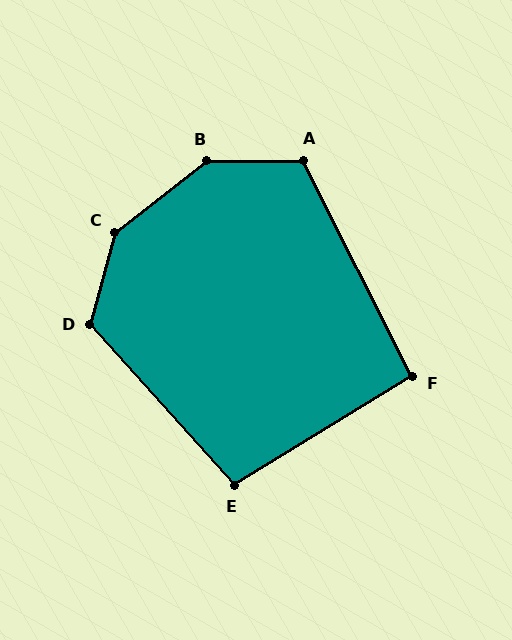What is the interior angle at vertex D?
Approximately 123 degrees (obtuse).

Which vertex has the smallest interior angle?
F, at approximately 95 degrees.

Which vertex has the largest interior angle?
C, at approximately 143 degrees.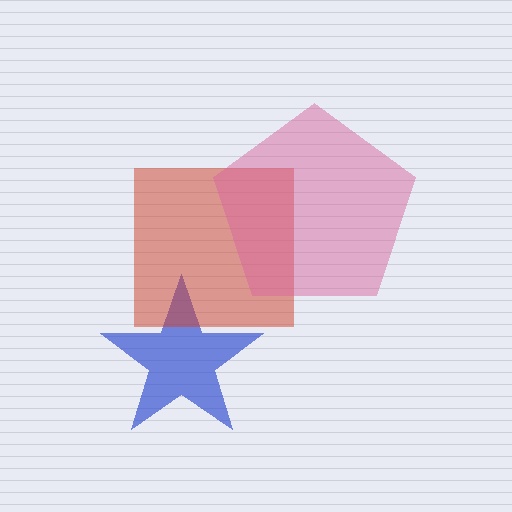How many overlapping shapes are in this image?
There are 3 overlapping shapes in the image.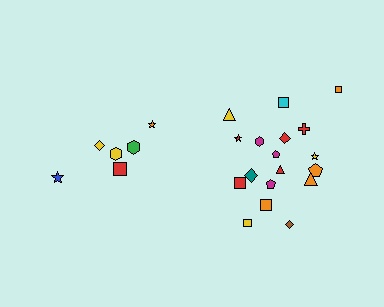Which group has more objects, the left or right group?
The right group.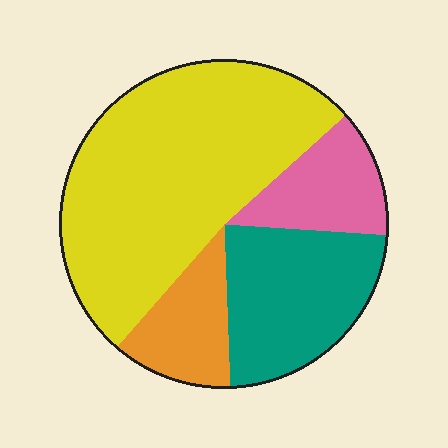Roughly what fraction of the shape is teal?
Teal takes up about one quarter (1/4) of the shape.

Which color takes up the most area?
Yellow, at roughly 50%.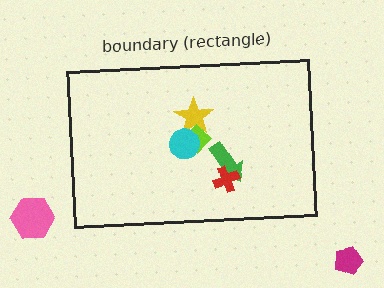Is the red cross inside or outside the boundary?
Inside.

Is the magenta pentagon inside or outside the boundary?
Outside.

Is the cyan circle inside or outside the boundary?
Inside.